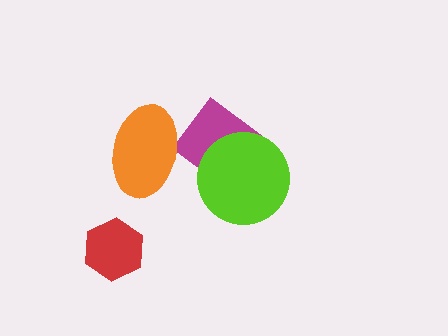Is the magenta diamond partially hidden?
Yes, it is partially covered by another shape.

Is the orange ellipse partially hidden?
No, no other shape covers it.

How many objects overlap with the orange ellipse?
1 object overlaps with the orange ellipse.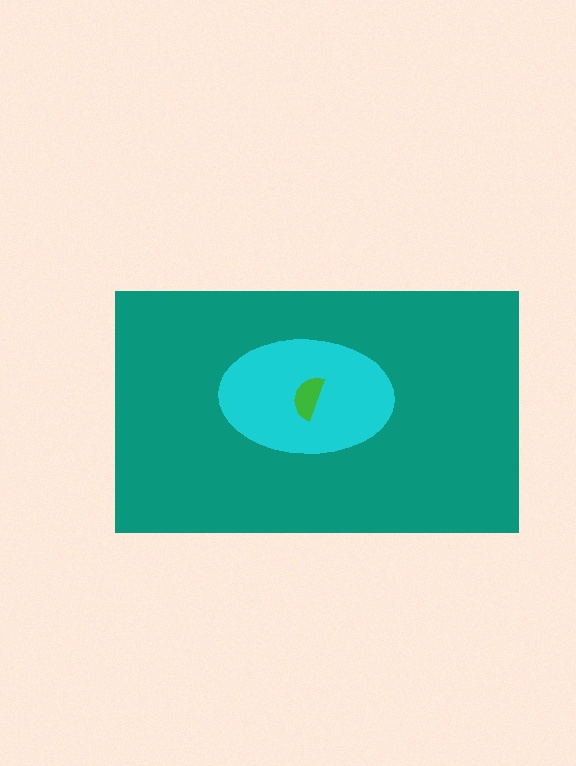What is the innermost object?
The green semicircle.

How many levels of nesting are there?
3.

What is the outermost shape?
The teal rectangle.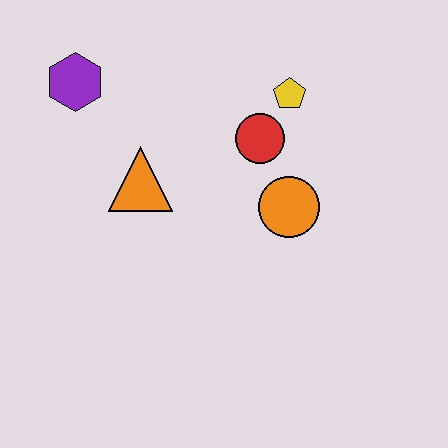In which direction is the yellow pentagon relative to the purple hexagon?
The yellow pentagon is to the right of the purple hexagon.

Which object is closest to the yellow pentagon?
The red circle is closest to the yellow pentagon.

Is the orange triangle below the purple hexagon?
Yes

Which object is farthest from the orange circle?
The purple hexagon is farthest from the orange circle.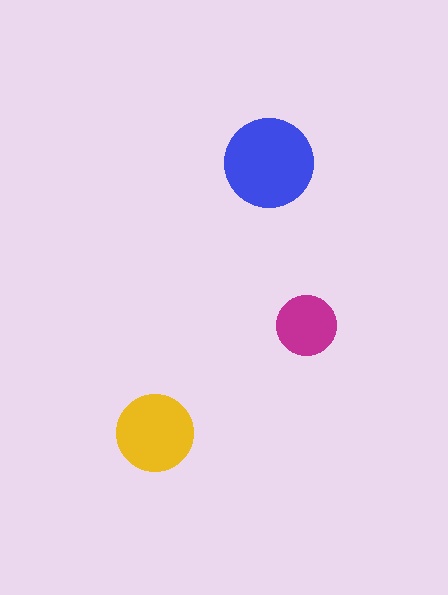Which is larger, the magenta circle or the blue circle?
The blue one.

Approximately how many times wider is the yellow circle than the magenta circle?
About 1.5 times wider.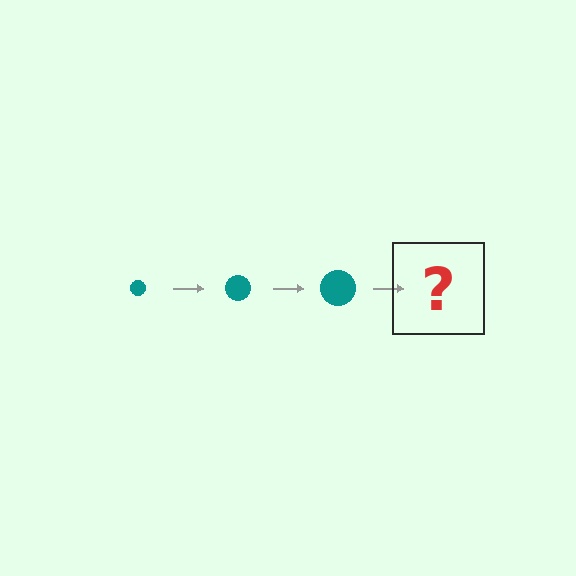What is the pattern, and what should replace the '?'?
The pattern is that the circle gets progressively larger each step. The '?' should be a teal circle, larger than the previous one.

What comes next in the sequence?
The next element should be a teal circle, larger than the previous one.